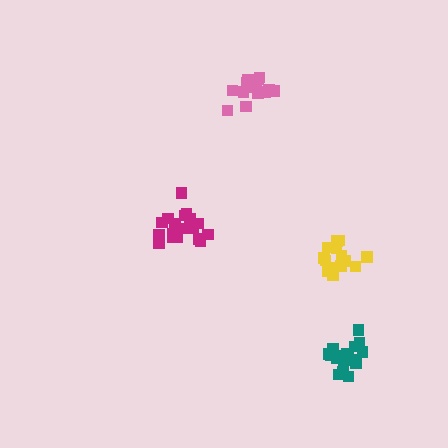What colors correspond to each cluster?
The clusters are colored: pink, yellow, magenta, teal.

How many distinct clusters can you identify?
There are 4 distinct clusters.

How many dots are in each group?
Group 1: 15 dots, Group 2: 14 dots, Group 3: 20 dots, Group 4: 18 dots (67 total).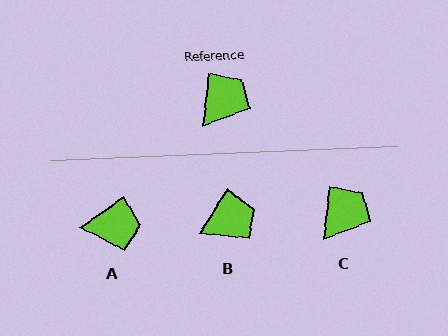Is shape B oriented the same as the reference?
No, it is off by about 27 degrees.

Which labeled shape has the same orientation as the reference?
C.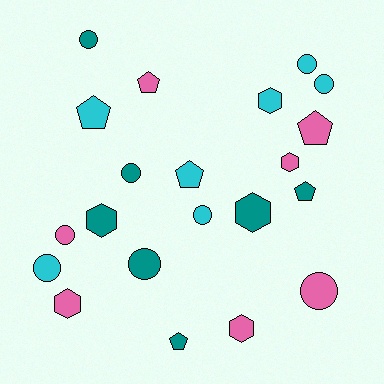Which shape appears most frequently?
Circle, with 9 objects.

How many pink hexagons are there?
There are 3 pink hexagons.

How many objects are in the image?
There are 21 objects.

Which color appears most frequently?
Pink, with 7 objects.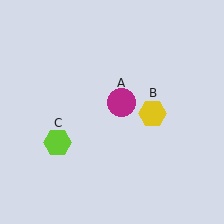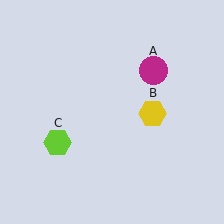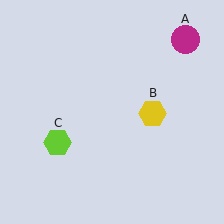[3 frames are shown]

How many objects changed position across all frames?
1 object changed position: magenta circle (object A).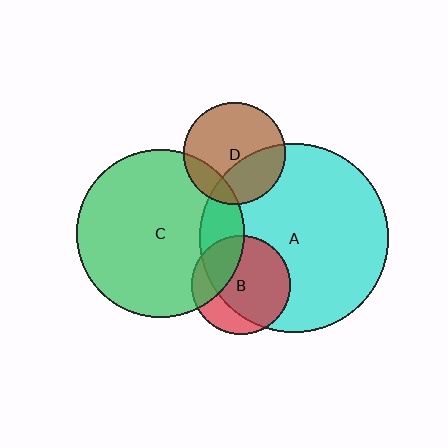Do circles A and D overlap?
Yes.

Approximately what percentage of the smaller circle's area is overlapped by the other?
Approximately 35%.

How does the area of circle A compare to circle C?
Approximately 1.3 times.